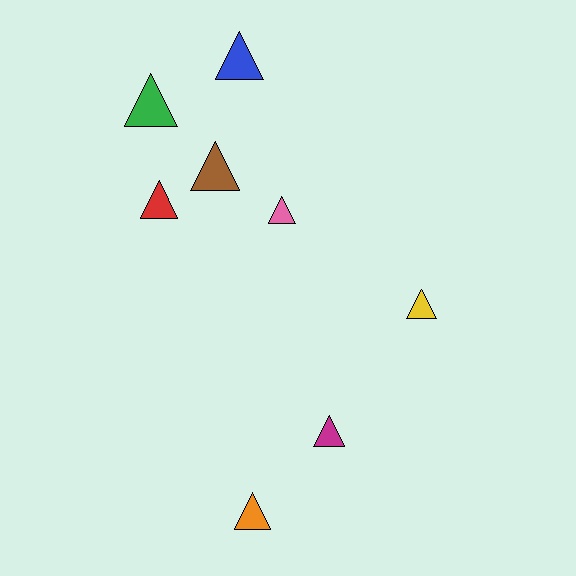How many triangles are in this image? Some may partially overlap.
There are 8 triangles.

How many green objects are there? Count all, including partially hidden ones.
There is 1 green object.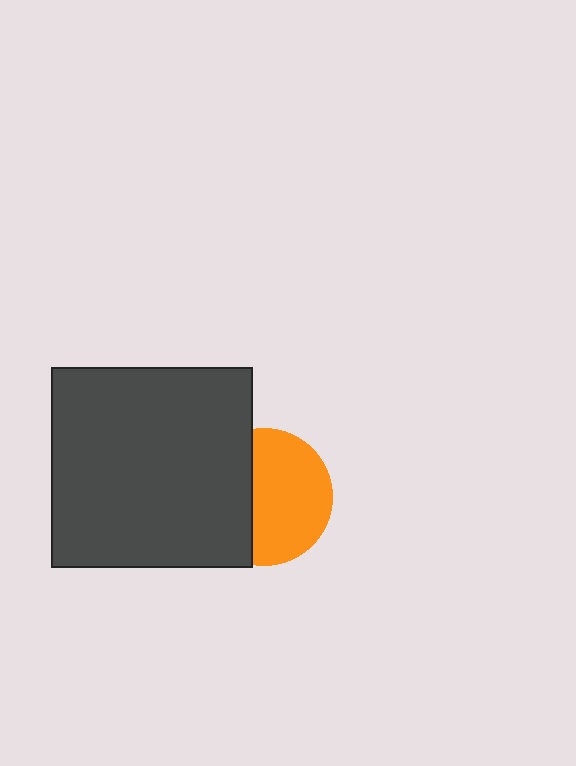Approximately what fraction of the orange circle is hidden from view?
Roughly 40% of the orange circle is hidden behind the dark gray square.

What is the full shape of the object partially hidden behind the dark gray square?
The partially hidden object is an orange circle.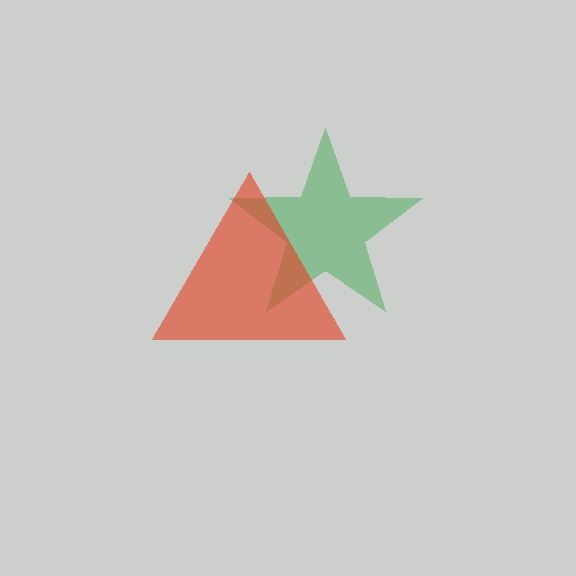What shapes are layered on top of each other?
The layered shapes are: a green star, a red triangle.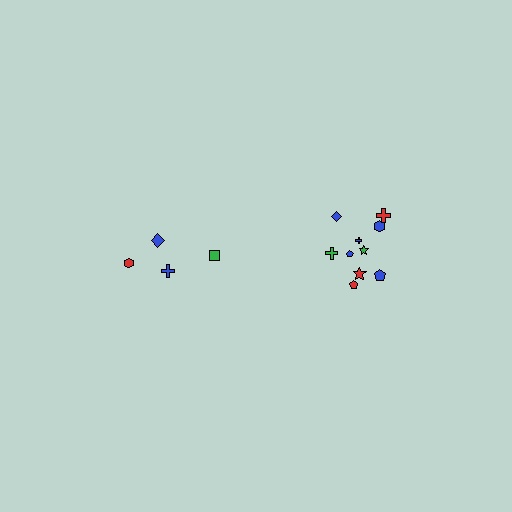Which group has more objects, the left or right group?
The right group.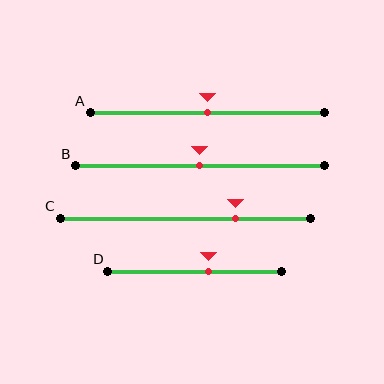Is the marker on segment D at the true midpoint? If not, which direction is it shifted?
No, the marker on segment D is shifted to the right by about 8% of the segment length.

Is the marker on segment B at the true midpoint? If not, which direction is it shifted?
Yes, the marker on segment B is at the true midpoint.